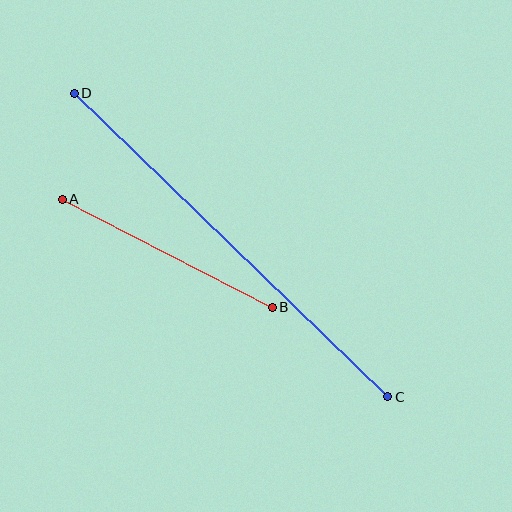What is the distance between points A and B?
The distance is approximately 236 pixels.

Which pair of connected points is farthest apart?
Points C and D are farthest apart.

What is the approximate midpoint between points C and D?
The midpoint is at approximately (231, 245) pixels.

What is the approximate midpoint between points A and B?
The midpoint is at approximately (167, 253) pixels.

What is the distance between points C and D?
The distance is approximately 436 pixels.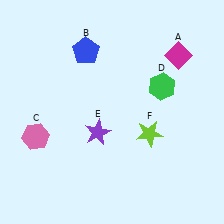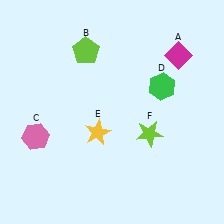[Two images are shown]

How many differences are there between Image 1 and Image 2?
There are 2 differences between the two images.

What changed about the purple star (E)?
In Image 1, E is purple. In Image 2, it changed to yellow.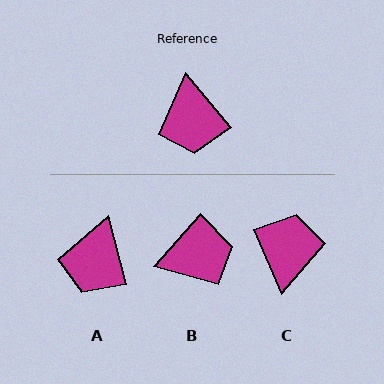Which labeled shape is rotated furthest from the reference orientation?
C, about 164 degrees away.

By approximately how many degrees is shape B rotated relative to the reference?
Approximately 98 degrees counter-clockwise.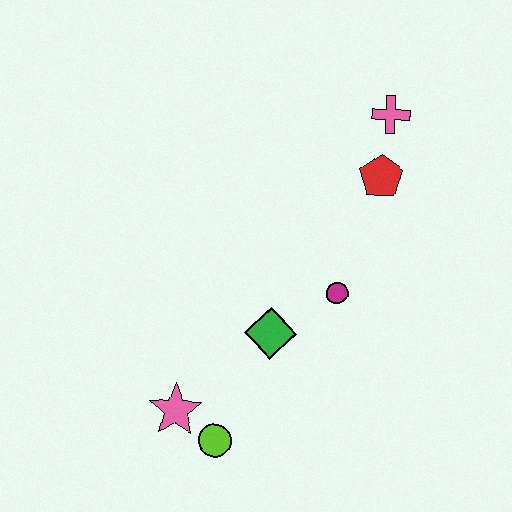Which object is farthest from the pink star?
The pink cross is farthest from the pink star.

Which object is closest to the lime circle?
The pink star is closest to the lime circle.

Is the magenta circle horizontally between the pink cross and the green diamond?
Yes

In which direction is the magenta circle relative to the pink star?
The magenta circle is to the right of the pink star.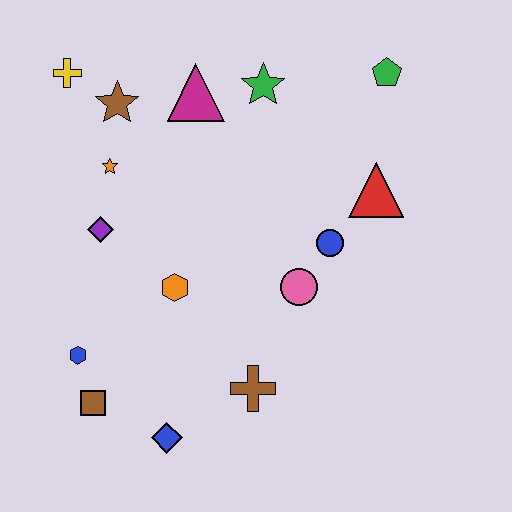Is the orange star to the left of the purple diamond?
No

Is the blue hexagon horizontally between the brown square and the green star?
No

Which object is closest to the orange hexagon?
The purple diamond is closest to the orange hexagon.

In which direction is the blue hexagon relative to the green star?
The blue hexagon is below the green star.